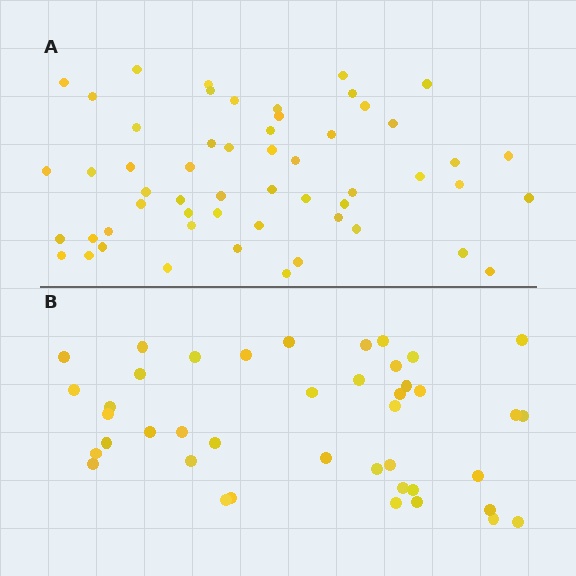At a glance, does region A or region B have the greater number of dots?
Region A (the top region) has more dots.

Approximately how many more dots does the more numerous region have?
Region A has approximately 15 more dots than region B.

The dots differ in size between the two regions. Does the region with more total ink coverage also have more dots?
No. Region B has more total ink coverage because its dots are larger, but region A actually contains more individual dots. Total area can be misleading — the number of items is what matters here.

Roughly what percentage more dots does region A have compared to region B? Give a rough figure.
About 30% more.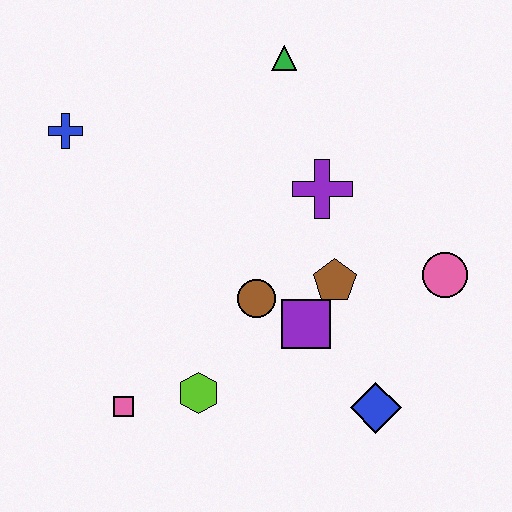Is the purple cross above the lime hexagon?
Yes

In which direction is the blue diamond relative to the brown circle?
The blue diamond is to the right of the brown circle.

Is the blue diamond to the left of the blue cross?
No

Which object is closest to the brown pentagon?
The purple square is closest to the brown pentagon.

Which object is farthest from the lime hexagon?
The green triangle is farthest from the lime hexagon.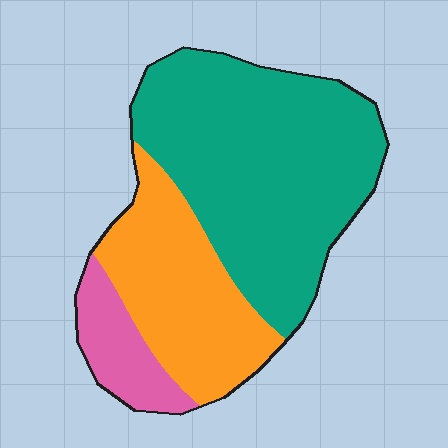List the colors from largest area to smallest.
From largest to smallest: teal, orange, pink.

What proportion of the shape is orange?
Orange takes up about one third (1/3) of the shape.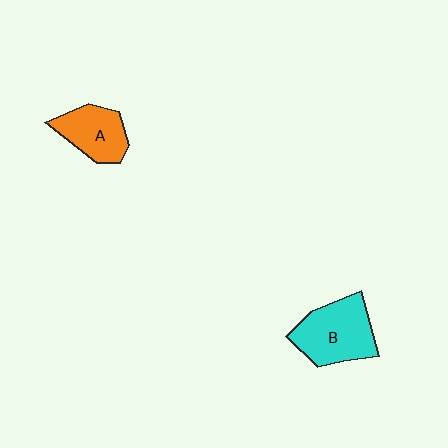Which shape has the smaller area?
Shape A (orange).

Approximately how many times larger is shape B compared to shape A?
Approximately 1.4 times.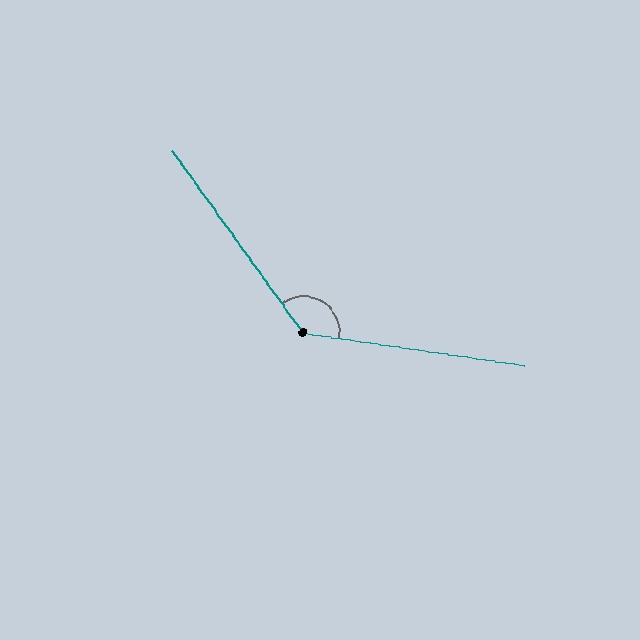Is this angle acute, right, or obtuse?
It is obtuse.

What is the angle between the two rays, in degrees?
Approximately 134 degrees.